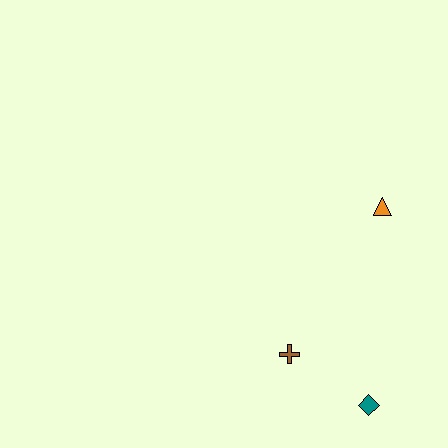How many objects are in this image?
There are 3 objects.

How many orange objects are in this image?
There is 1 orange object.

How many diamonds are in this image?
There is 1 diamond.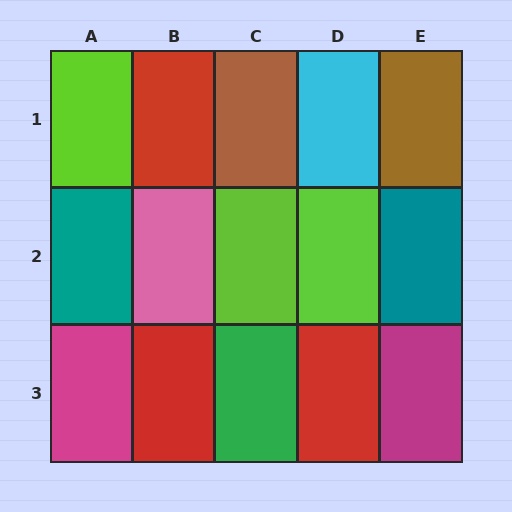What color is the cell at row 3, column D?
Red.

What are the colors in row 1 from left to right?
Lime, red, brown, cyan, brown.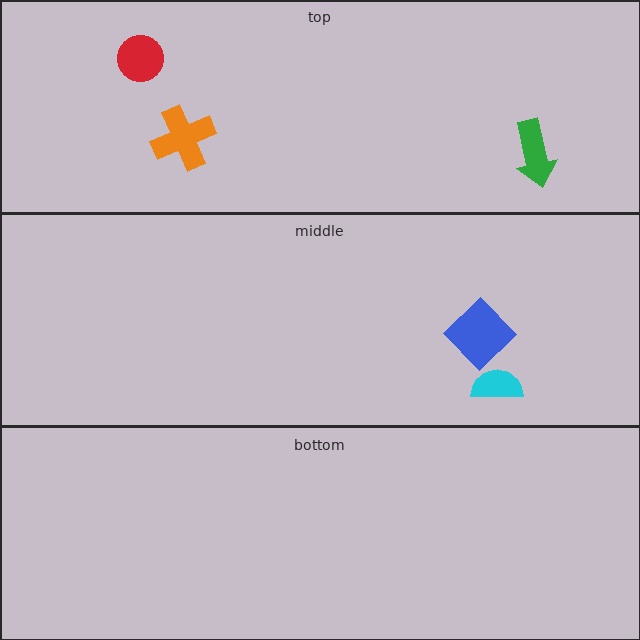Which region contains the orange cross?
The top region.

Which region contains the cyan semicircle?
The middle region.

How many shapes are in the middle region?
2.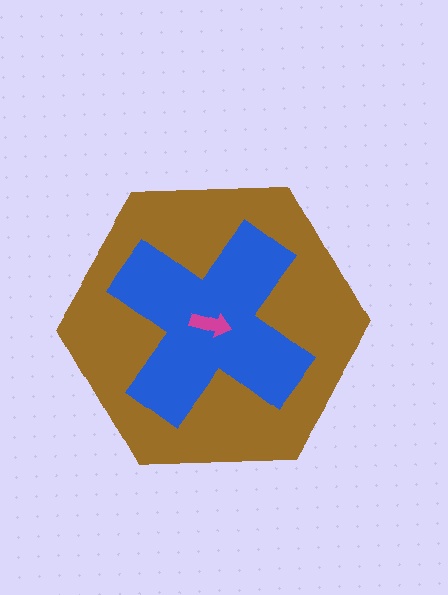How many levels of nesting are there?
3.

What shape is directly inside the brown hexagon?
The blue cross.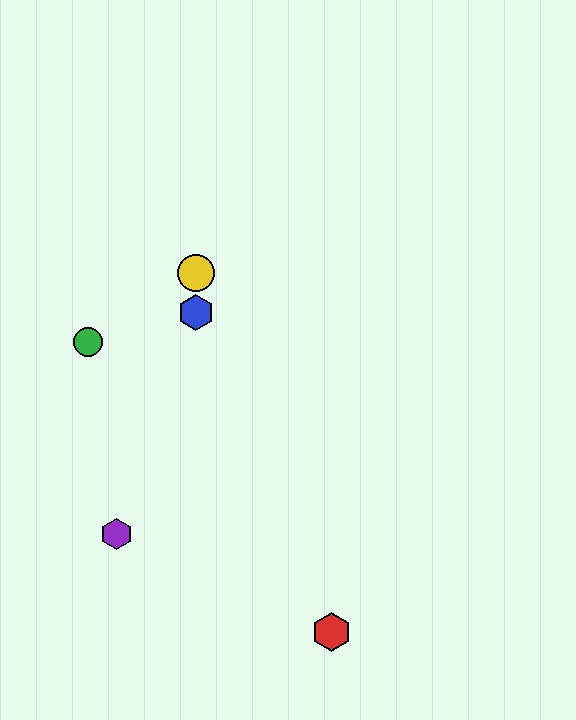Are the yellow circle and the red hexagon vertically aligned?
No, the yellow circle is at x≈196 and the red hexagon is at x≈331.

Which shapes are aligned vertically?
The blue hexagon, the yellow circle are aligned vertically.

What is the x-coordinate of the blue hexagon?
The blue hexagon is at x≈196.